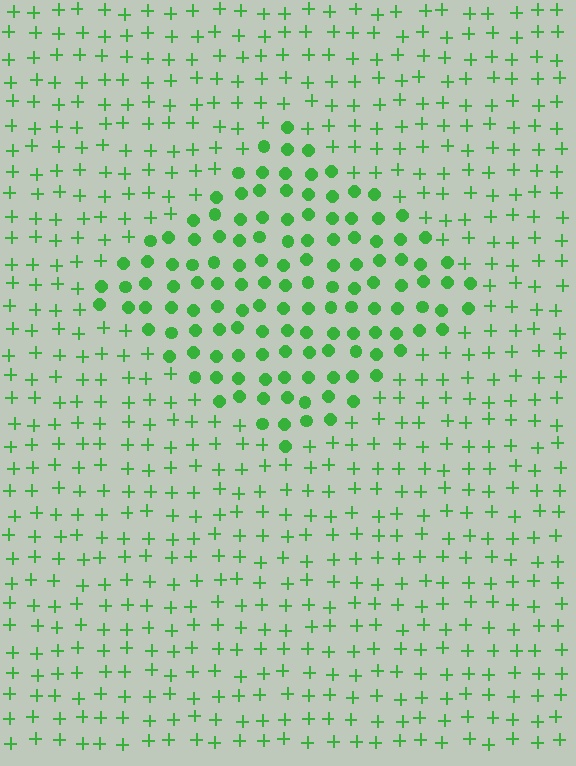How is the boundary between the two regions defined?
The boundary is defined by a change in element shape: circles inside vs. plus signs outside. All elements share the same color and spacing.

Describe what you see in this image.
The image is filled with small green elements arranged in a uniform grid. A diamond-shaped region contains circles, while the surrounding area contains plus signs. The boundary is defined purely by the change in element shape.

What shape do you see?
I see a diamond.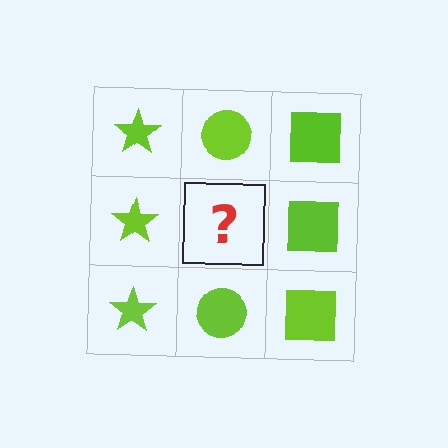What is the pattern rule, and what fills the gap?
The rule is that each column has a consistent shape. The gap should be filled with a lime circle.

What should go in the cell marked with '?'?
The missing cell should contain a lime circle.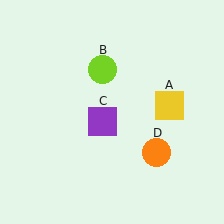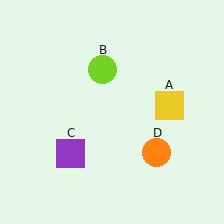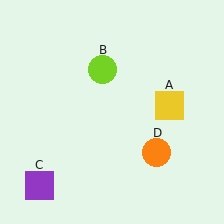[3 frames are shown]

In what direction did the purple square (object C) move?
The purple square (object C) moved down and to the left.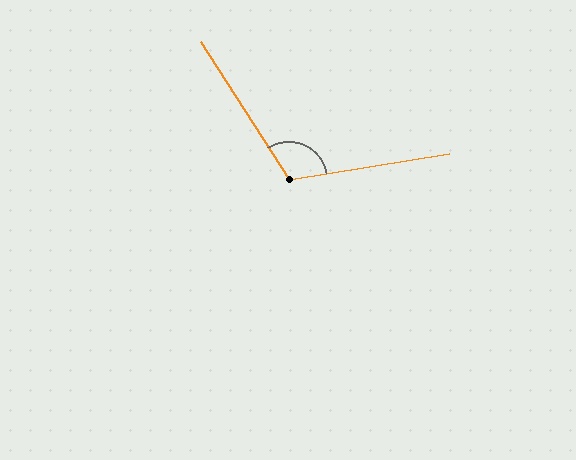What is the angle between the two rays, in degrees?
Approximately 113 degrees.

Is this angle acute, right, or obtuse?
It is obtuse.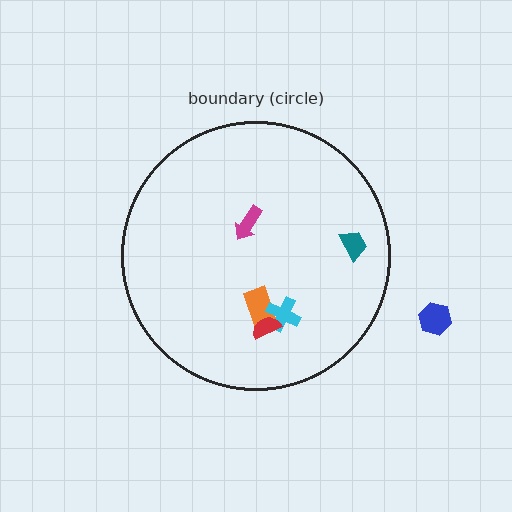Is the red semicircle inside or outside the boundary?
Inside.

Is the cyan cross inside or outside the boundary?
Inside.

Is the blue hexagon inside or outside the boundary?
Outside.